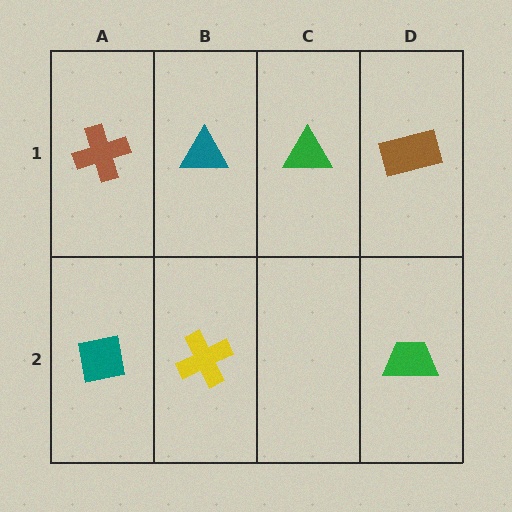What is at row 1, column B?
A teal triangle.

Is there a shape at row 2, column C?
No, that cell is empty.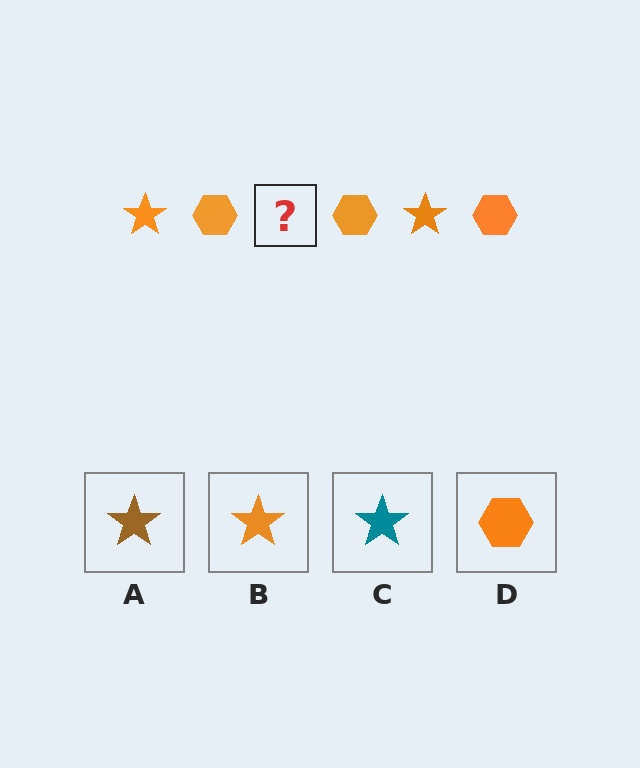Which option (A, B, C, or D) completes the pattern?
B.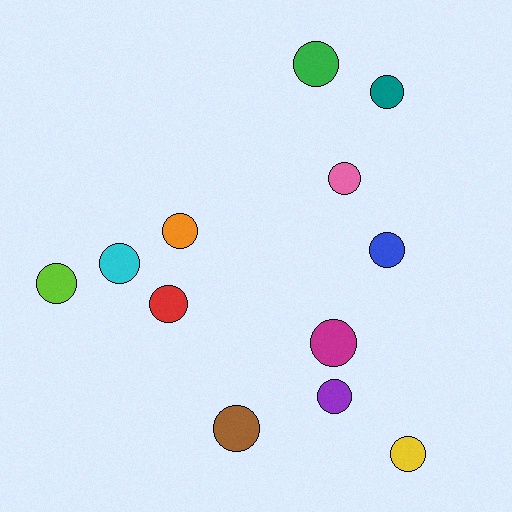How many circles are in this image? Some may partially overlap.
There are 12 circles.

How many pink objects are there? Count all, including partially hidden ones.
There is 1 pink object.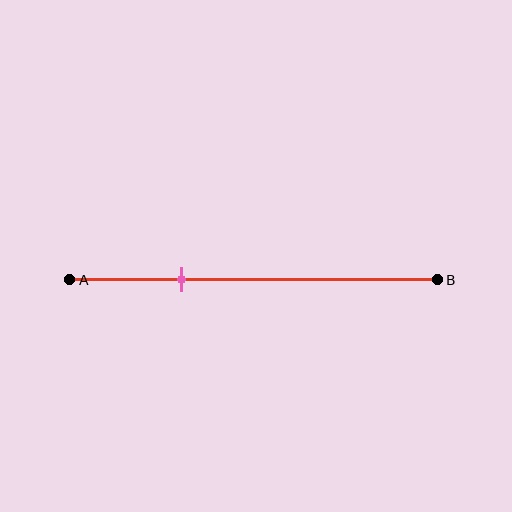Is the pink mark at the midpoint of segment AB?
No, the mark is at about 30% from A, not at the 50% midpoint.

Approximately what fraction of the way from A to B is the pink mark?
The pink mark is approximately 30% of the way from A to B.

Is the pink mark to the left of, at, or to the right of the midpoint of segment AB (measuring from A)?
The pink mark is to the left of the midpoint of segment AB.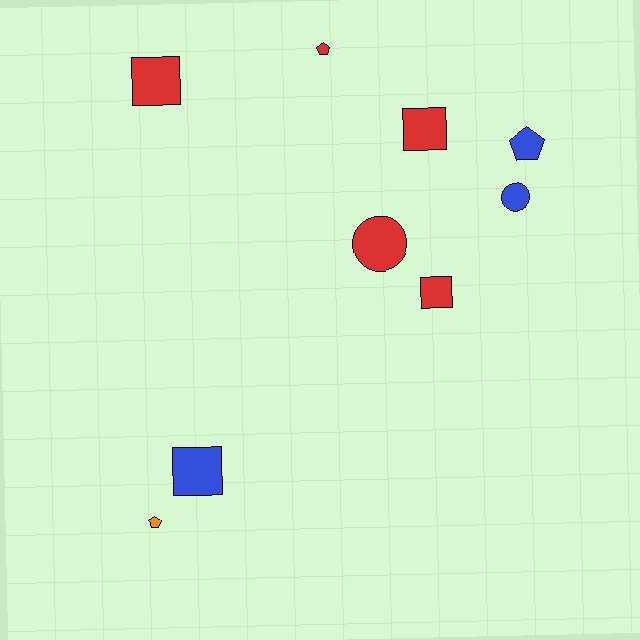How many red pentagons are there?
There is 1 red pentagon.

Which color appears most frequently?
Red, with 5 objects.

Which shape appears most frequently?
Square, with 4 objects.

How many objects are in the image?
There are 9 objects.